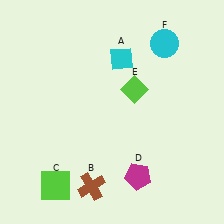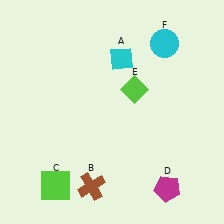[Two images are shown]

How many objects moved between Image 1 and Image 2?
1 object moved between the two images.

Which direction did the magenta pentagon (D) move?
The magenta pentagon (D) moved right.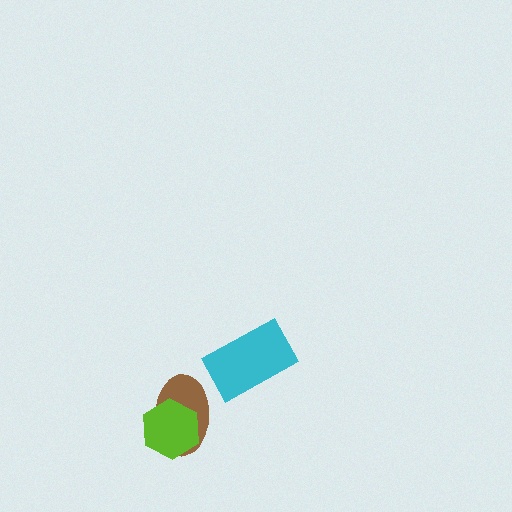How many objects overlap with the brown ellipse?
1 object overlaps with the brown ellipse.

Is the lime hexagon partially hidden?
No, no other shape covers it.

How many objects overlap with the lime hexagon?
1 object overlaps with the lime hexagon.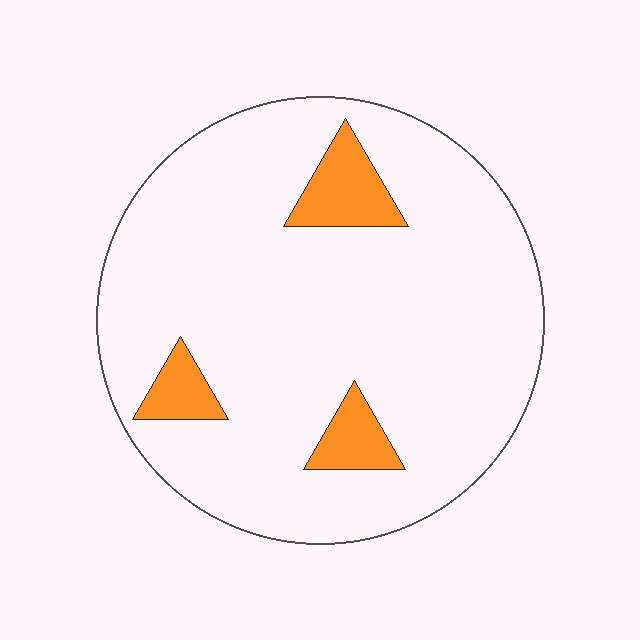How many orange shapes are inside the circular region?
3.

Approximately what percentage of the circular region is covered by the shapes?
Approximately 10%.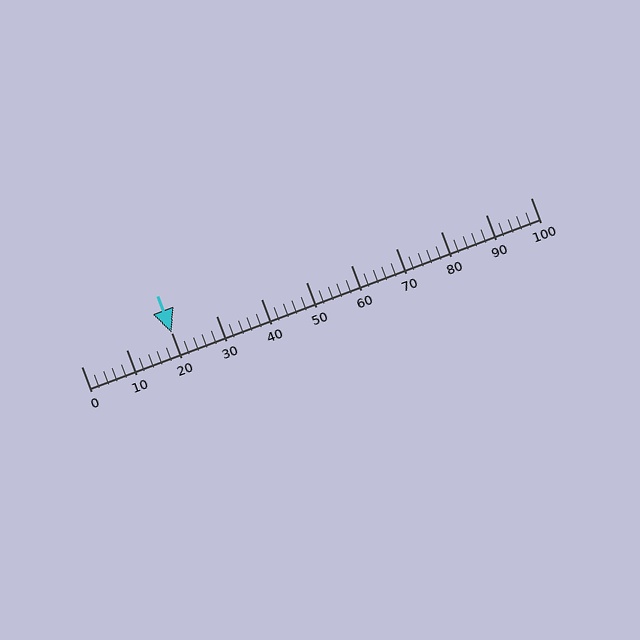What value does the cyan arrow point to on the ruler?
The cyan arrow points to approximately 20.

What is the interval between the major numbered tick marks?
The major tick marks are spaced 10 units apart.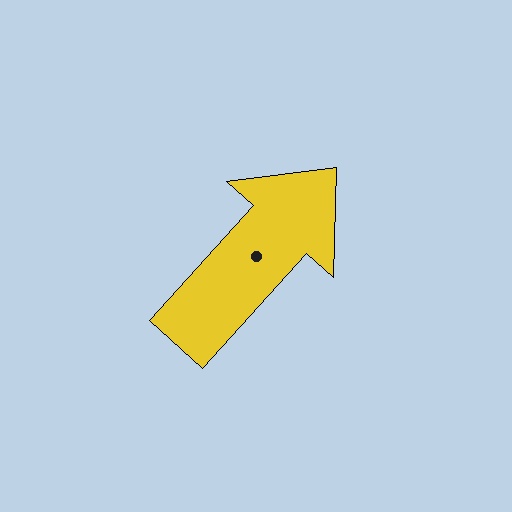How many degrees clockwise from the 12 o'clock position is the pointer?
Approximately 42 degrees.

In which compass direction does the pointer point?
Northeast.